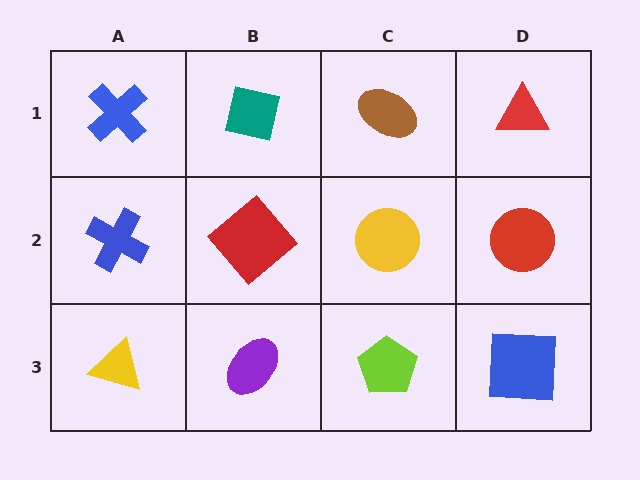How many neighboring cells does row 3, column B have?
3.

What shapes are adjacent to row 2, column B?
A teal square (row 1, column B), a purple ellipse (row 3, column B), a blue cross (row 2, column A), a yellow circle (row 2, column C).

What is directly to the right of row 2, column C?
A red circle.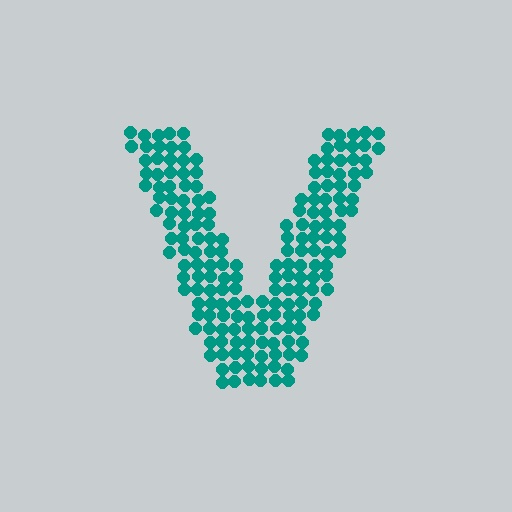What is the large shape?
The large shape is the letter V.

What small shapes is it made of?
It is made of small circles.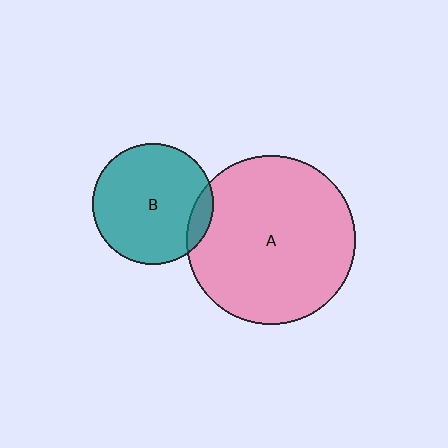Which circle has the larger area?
Circle A (pink).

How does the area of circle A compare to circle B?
Approximately 1.9 times.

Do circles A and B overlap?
Yes.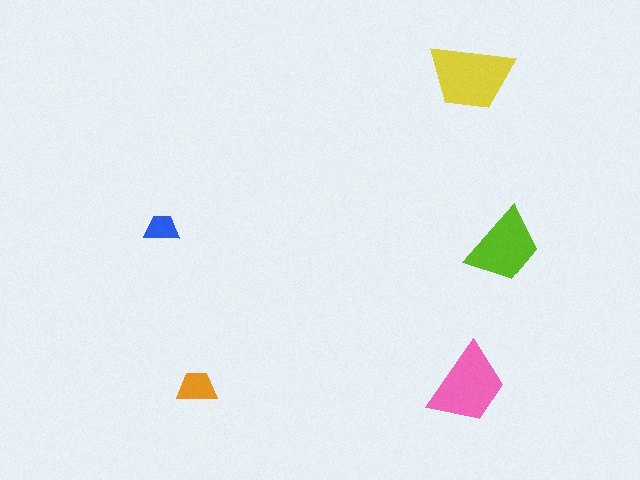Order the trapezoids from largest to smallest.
the yellow one, the pink one, the lime one, the orange one, the blue one.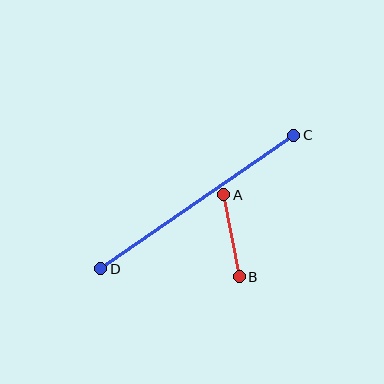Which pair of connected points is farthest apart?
Points C and D are farthest apart.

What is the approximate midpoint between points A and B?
The midpoint is at approximately (231, 236) pixels.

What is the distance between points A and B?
The distance is approximately 84 pixels.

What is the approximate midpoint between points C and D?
The midpoint is at approximately (197, 202) pixels.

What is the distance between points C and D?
The distance is approximately 235 pixels.